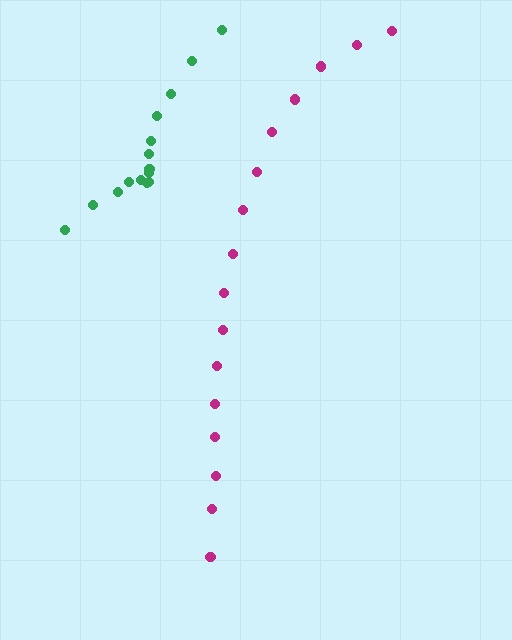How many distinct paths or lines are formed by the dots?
There are 2 distinct paths.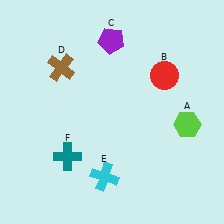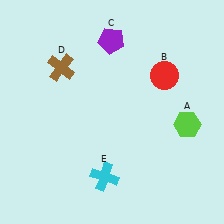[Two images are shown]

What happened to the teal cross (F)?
The teal cross (F) was removed in Image 2. It was in the bottom-left area of Image 1.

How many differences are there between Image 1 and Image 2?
There is 1 difference between the two images.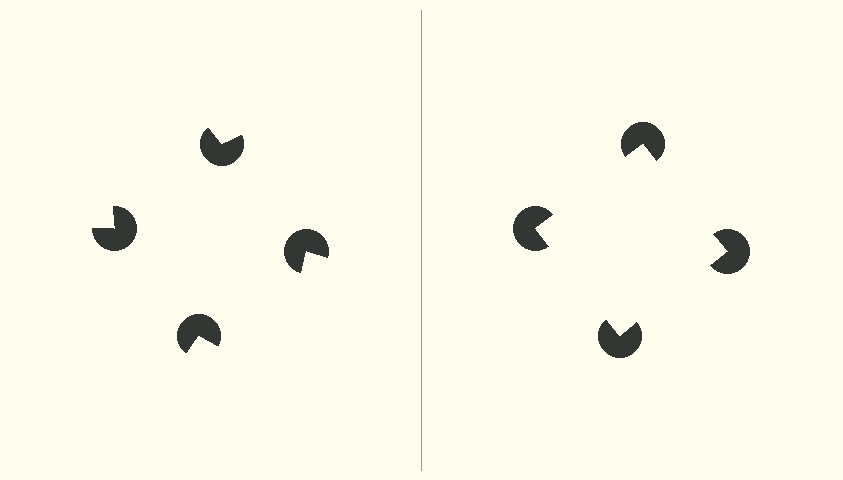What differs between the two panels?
The pac-man discs are positioned identically on both sides; only the wedge orientations differ. On the right they align to a square; on the left they are misaligned.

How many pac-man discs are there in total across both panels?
8 — 4 on each side.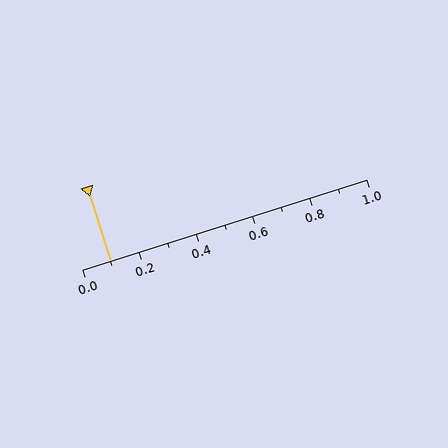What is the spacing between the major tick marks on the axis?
The major ticks are spaced 0.2 apart.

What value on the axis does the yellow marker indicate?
The marker indicates approximately 0.1.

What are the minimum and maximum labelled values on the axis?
The axis runs from 0.0 to 1.0.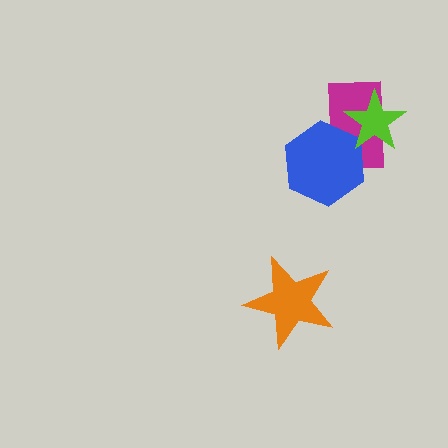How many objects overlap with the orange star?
0 objects overlap with the orange star.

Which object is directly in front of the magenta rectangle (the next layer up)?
The blue hexagon is directly in front of the magenta rectangle.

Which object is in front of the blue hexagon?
The lime star is in front of the blue hexagon.